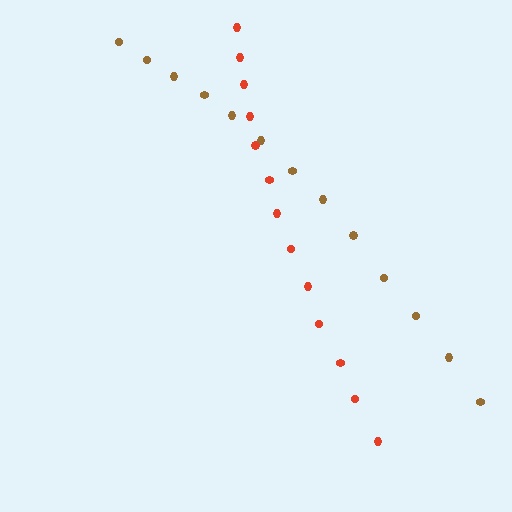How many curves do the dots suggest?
There are 2 distinct paths.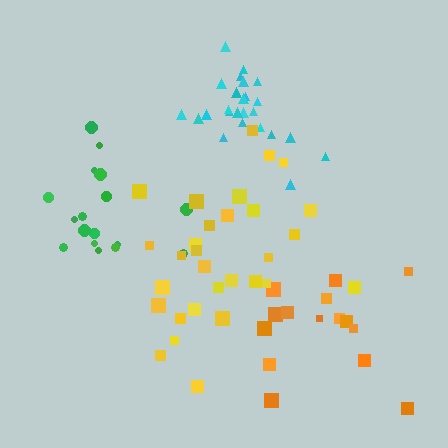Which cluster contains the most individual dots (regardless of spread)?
Yellow (30).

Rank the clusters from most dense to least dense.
cyan, green, orange, yellow.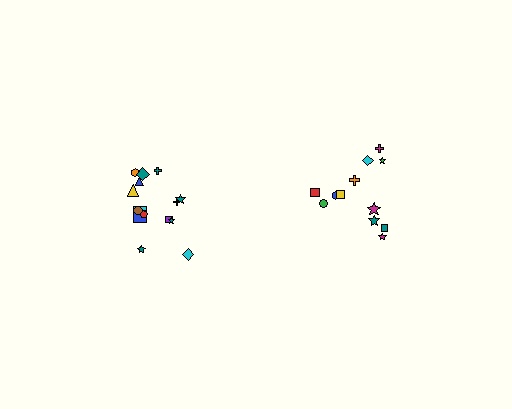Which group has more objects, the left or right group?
The left group.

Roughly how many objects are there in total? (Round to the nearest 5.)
Roughly 25 objects in total.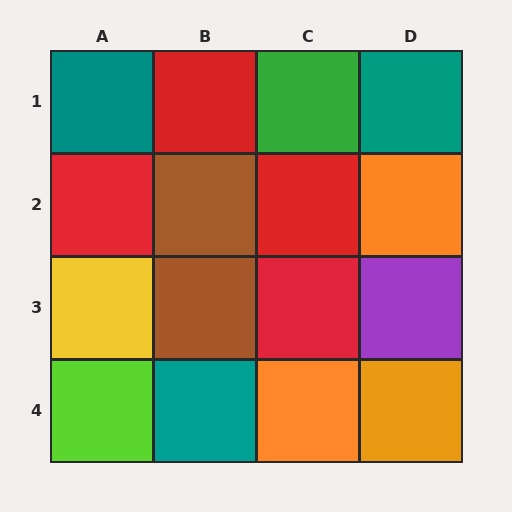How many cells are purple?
1 cell is purple.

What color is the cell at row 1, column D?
Teal.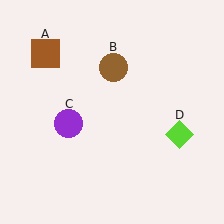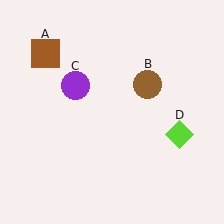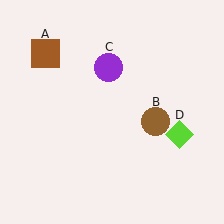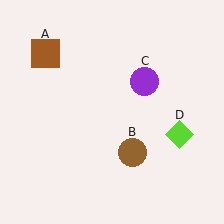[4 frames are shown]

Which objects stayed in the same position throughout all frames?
Brown square (object A) and lime diamond (object D) remained stationary.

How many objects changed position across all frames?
2 objects changed position: brown circle (object B), purple circle (object C).